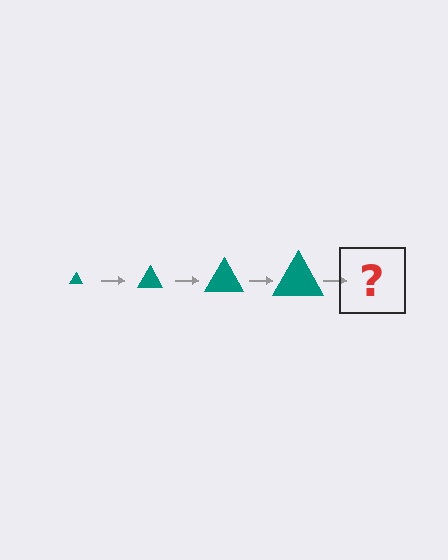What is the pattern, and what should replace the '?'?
The pattern is that the triangle gets progressively larger each step. The '?' should be a teal triangle, larger than the previous one.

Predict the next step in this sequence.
The next step is a teal triangle, larger than the previous one.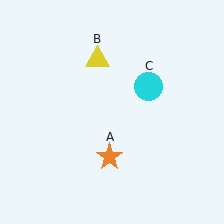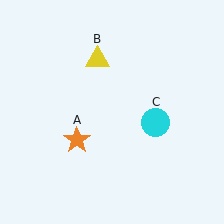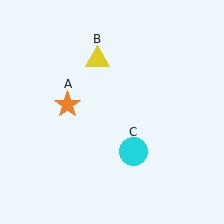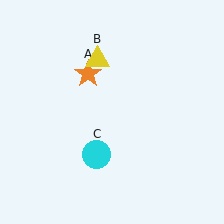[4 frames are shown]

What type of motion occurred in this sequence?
The orange star (object A), cyan circle (object C) rotated clockwise around the center of the scene.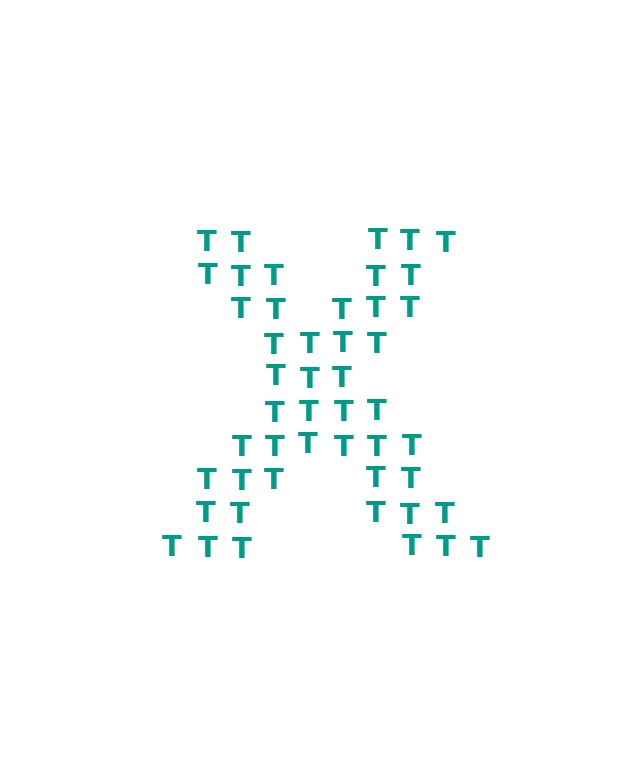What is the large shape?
The large shape is the letter X.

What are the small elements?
The small elements are letter T's.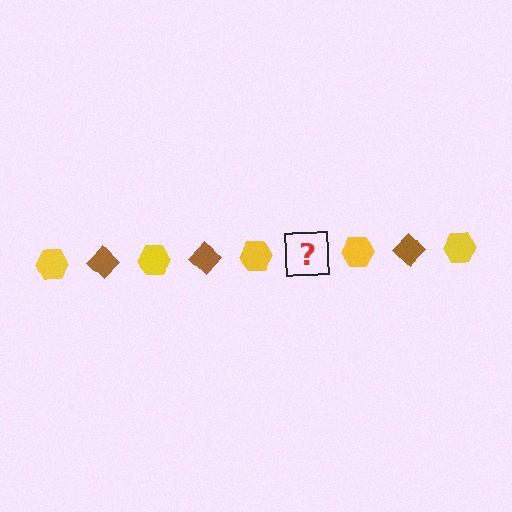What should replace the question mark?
The question mark should be replaced with a brown diamond.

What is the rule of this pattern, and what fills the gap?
The rule is that the pattern alternates between yellow hexagon and brown diamond. The gap should be filled with a brown diamond.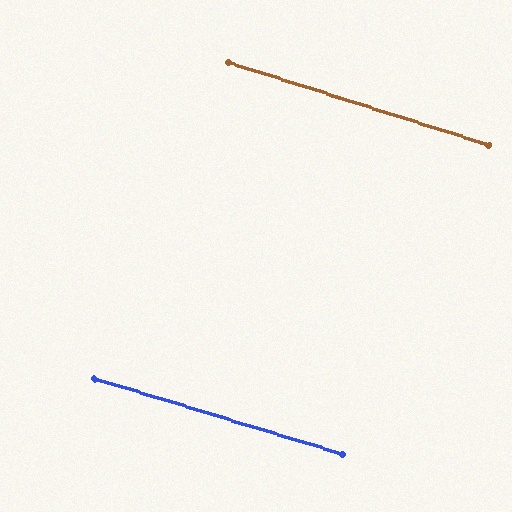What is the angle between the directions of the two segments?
Approximately 1 degree.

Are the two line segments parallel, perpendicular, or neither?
Parallel — their directions differ by only 0.8°.